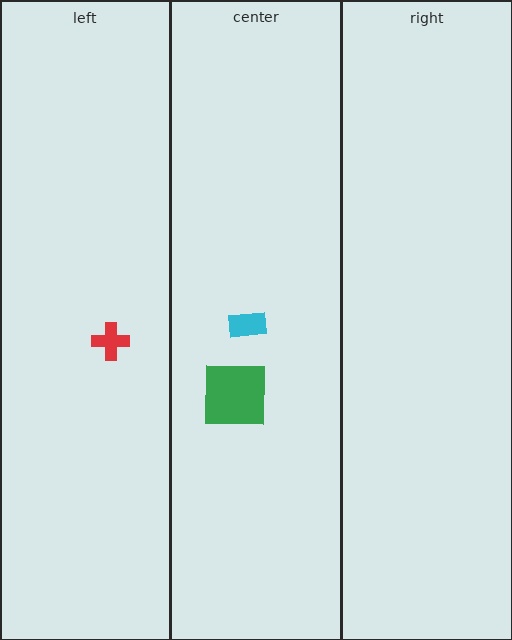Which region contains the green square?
The center region.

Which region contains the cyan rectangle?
The center region.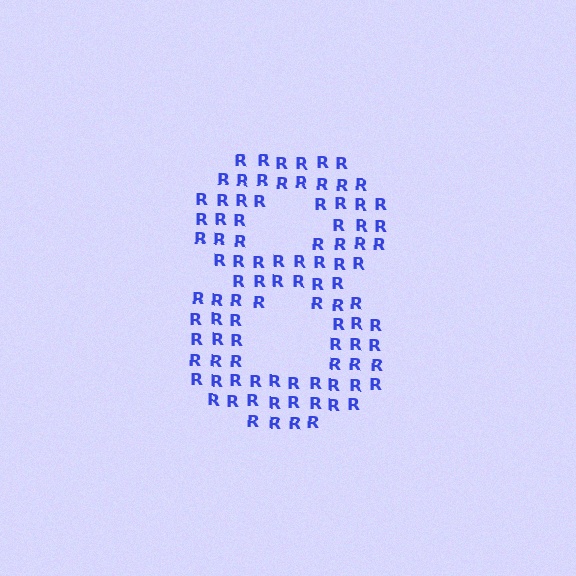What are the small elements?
The small elements are letter R's.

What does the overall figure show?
The overall figure shows the digit 8.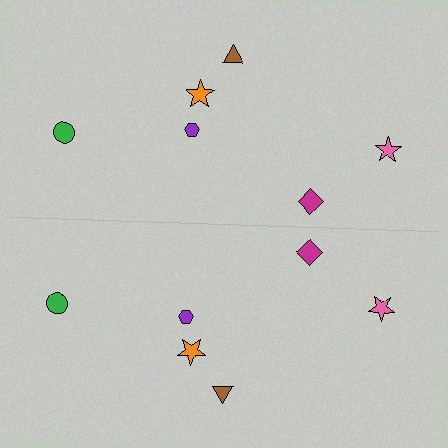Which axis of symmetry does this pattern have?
The pattern has a horizontal axis of symmetry running through the center of the image.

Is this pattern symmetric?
Yes, this pattern has bilateral (reflection) symmetry.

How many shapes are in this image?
There are 12 shapes in this image.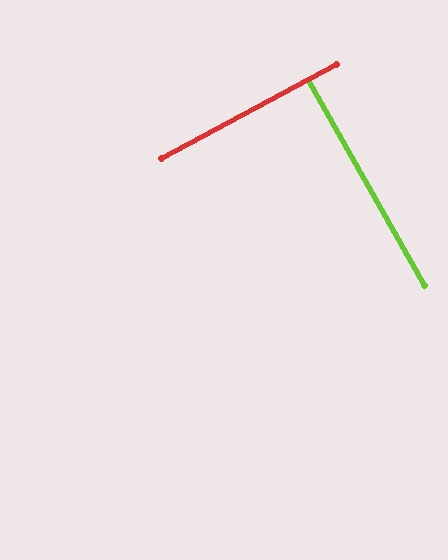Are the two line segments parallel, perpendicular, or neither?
Perpendicular — they meet at approximately 89°.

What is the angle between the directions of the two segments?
Approximately 89 degrees.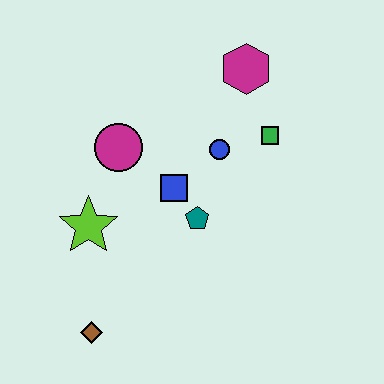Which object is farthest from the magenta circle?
The brown diamond is farthest from the magenta circle.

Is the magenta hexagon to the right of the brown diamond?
Yes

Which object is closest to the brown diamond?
The lime star is closest to the brown diamond.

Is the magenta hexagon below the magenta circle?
No